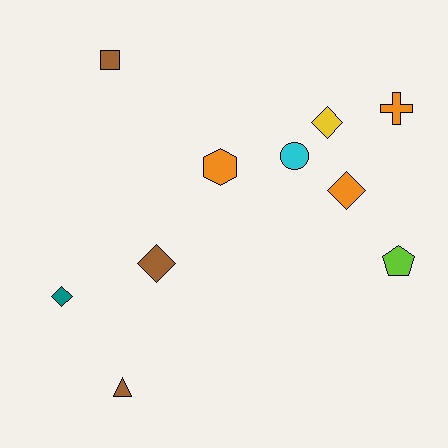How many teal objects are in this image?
There is 1 teal object.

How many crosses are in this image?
There is 1 cross.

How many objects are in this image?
There are 10 objects.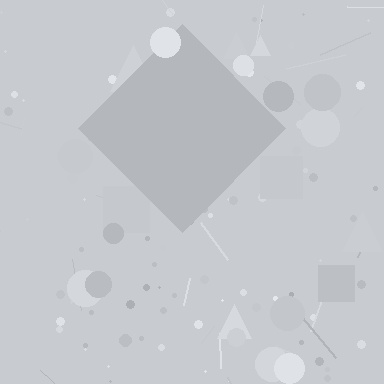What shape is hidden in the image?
A diamond is hidden in the image.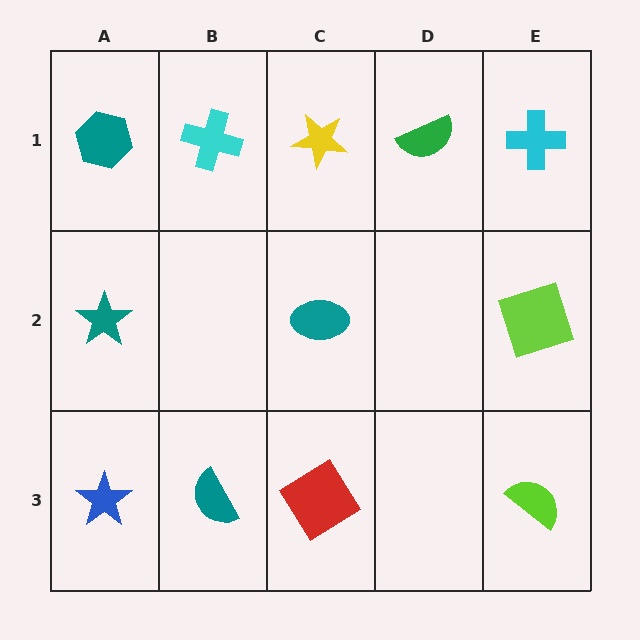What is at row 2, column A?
A teal star.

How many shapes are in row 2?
3 shapes.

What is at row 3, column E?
A lime semicircle.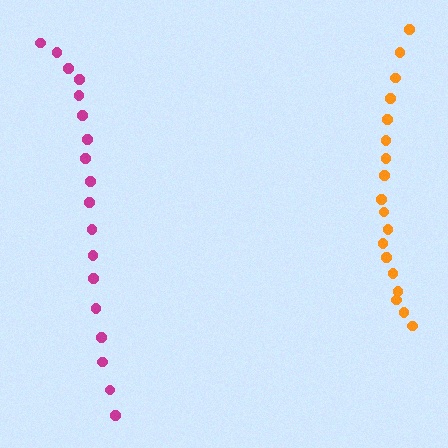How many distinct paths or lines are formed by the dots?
There are 2 distinct paths.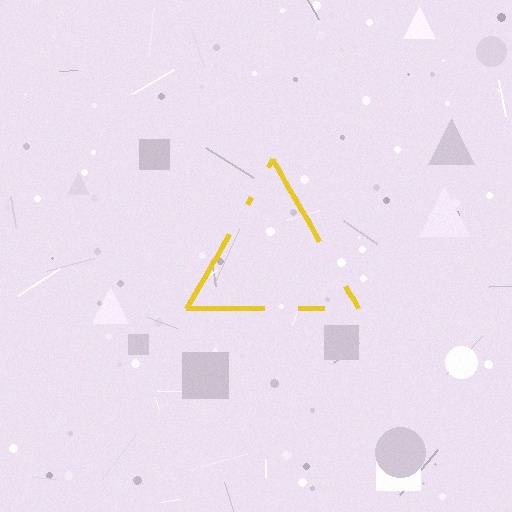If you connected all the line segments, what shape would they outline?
They would outline a triangle.